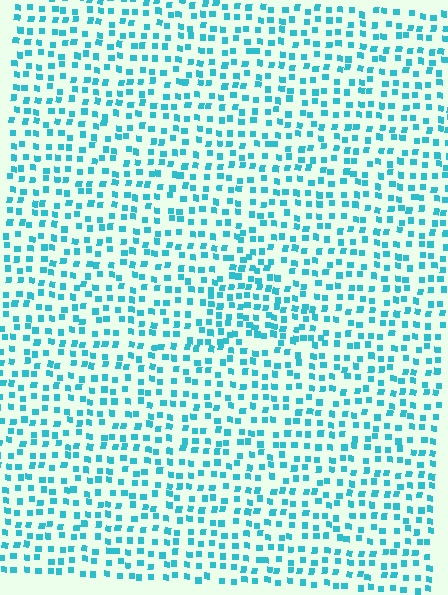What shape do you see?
I see a triangle.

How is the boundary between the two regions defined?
The boundary is defined by a change in element density (approximately 1.5x ratio). All elements are the same color, size, and shape.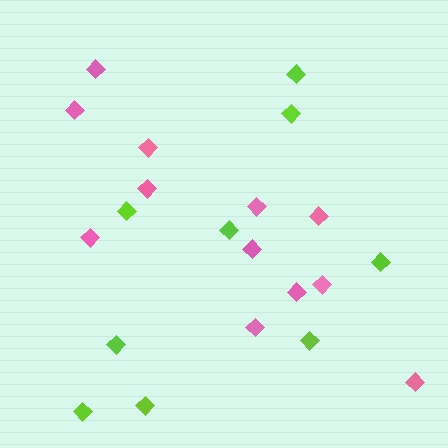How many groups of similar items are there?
There are 2 groups: one group of lime diamonds (9) and one group of pink diamonds (12).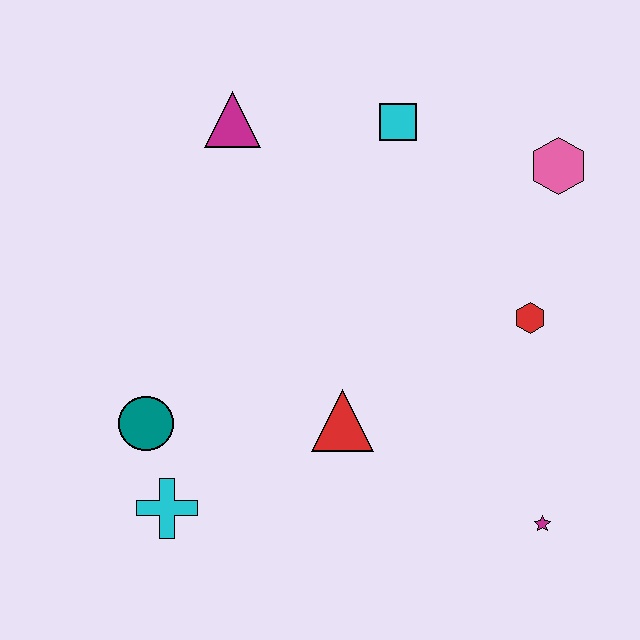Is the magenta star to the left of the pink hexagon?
Yes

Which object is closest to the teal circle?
The cyan cross is closest to the teal circle.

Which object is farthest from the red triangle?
The pink hexagon is farthest from the red triangle.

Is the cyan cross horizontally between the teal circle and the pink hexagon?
Yes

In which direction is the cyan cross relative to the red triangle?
The cyan cross is to the left of the red triangle.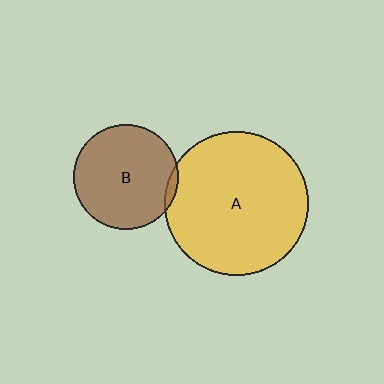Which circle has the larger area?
Circle A (yellow).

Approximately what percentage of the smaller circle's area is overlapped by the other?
Approximately 5%.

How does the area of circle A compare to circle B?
Approximately 1.9 times.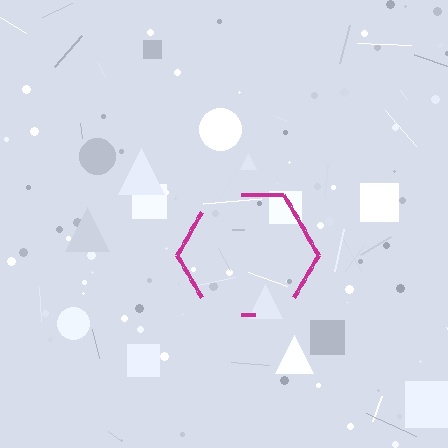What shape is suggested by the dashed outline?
The dashed outline suggests a hexagon.